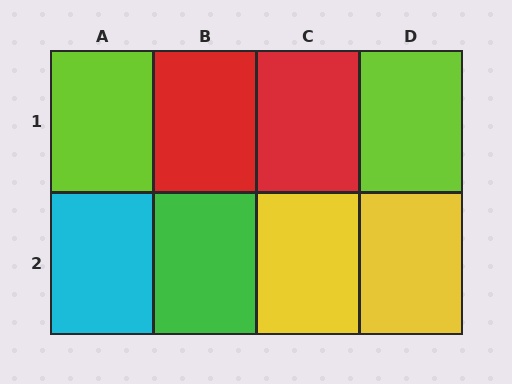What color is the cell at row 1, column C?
Red.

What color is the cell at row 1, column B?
Red.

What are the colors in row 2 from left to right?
Cyan, green, yellow, yellow.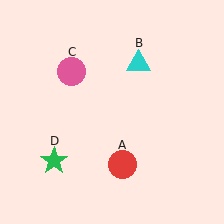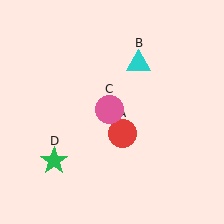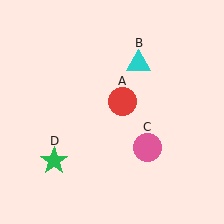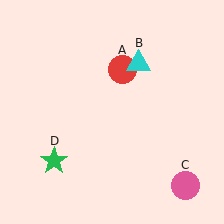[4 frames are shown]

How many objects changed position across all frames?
2 objects changed position: red circle (object A), pink circle (object C).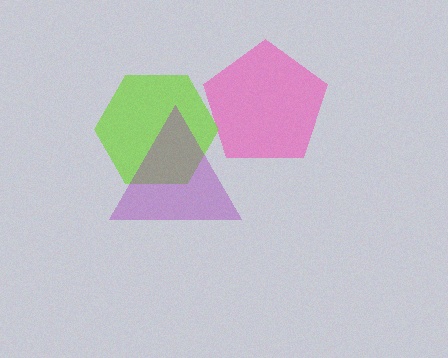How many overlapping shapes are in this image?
There are 3 overlapping shapes in the image.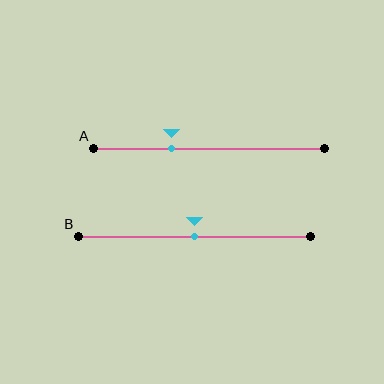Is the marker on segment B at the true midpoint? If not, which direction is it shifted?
Yes, the marker on segment B is at the true midpoint.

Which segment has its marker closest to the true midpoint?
Segment B has its marker closest to the true midpoint.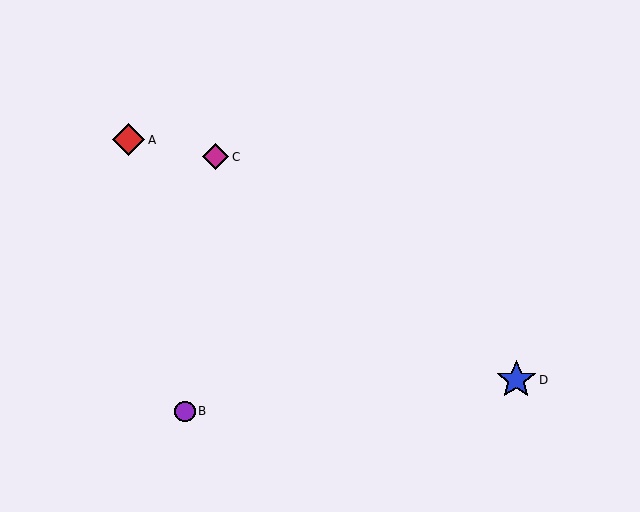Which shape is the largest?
The blue star (labeled D) is the largest.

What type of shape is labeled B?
Shape B is a purple circle.